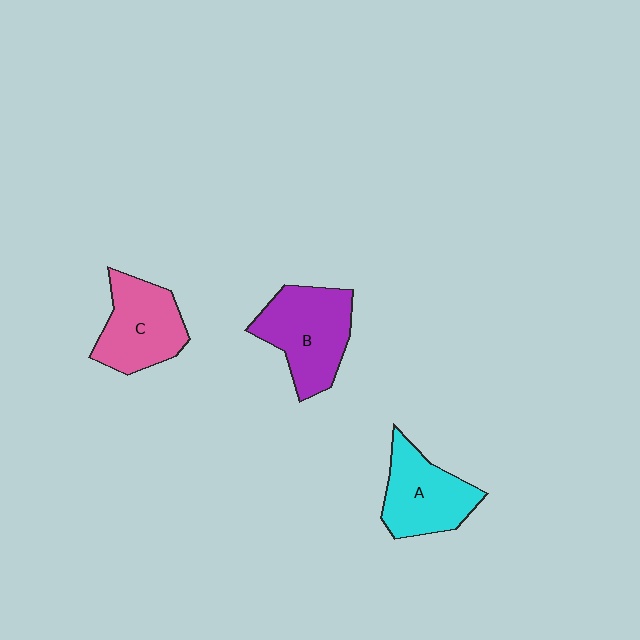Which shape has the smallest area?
Shape A (cyan).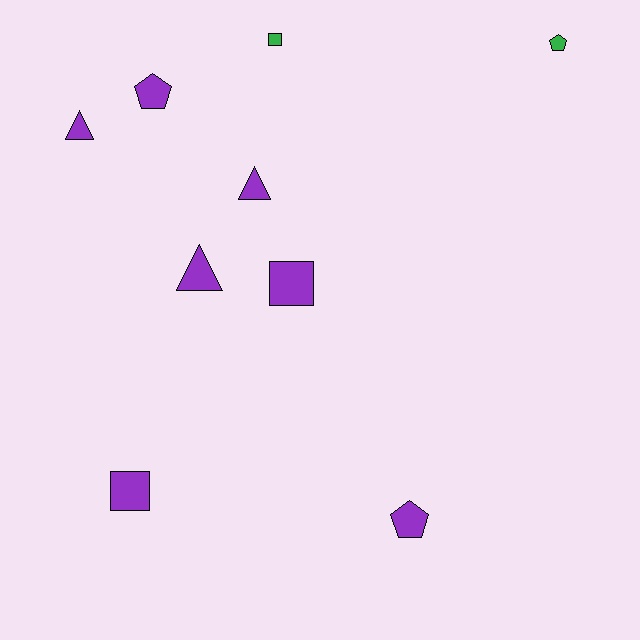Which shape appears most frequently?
Triangle, with 3 objects.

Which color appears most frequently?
Purple, with 7 objects.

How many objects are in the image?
There are 9 objects.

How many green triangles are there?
There are no green triangles.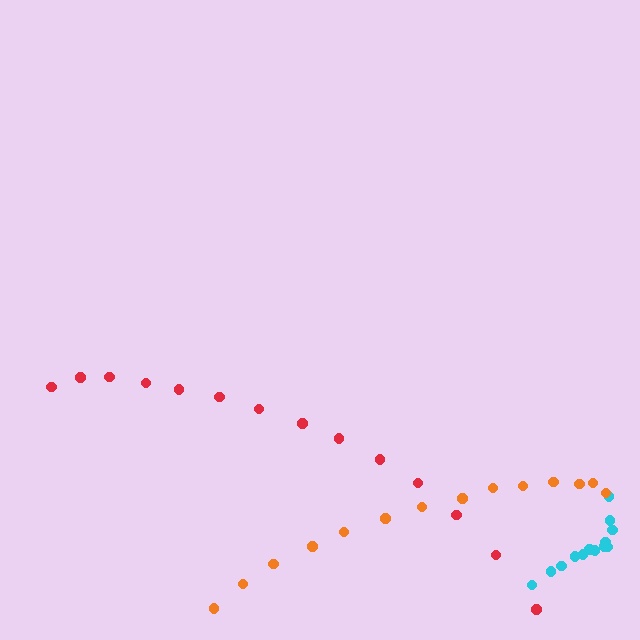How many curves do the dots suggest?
There are 3 distinct paths.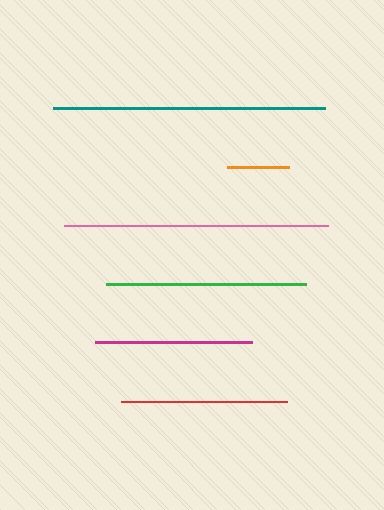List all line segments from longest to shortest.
From longest to shortest: teal, pink, green, red, magenta, orange.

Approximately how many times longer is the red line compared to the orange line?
The red line is approximately 2.7 times the length of the orange line.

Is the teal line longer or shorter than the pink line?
The teal line is longer than the pink line.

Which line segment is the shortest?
The orange line is the shortest at approximately 62 pixels.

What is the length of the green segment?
The green segment is approximately 200 pixels long.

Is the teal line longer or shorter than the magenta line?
The teal line is longer than the magenta line.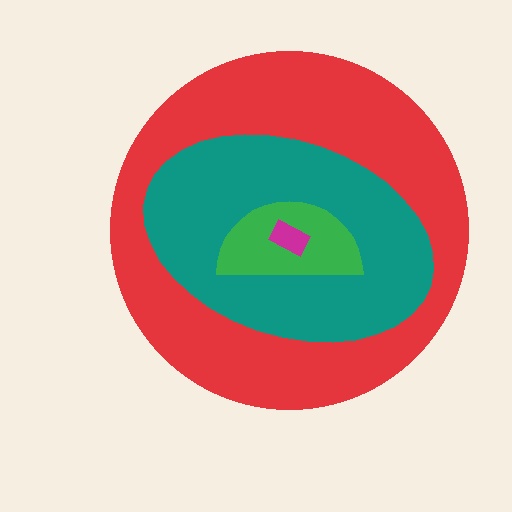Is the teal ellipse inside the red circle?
Yes.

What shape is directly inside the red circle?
The teal ellipse.